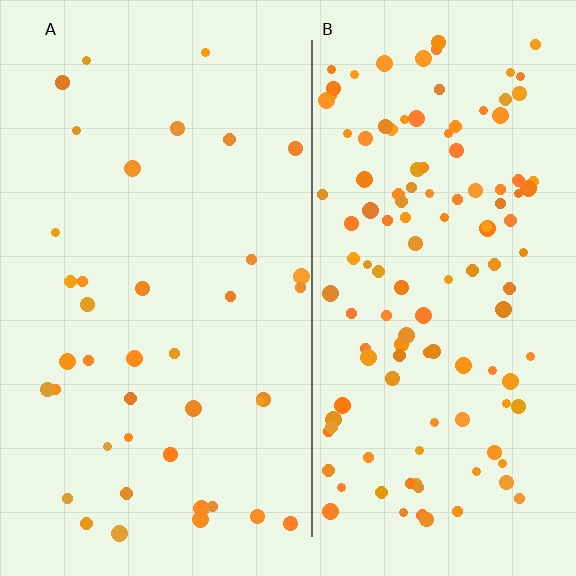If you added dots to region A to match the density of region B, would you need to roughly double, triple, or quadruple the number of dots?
Approximately triple.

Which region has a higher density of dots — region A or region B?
B (the right).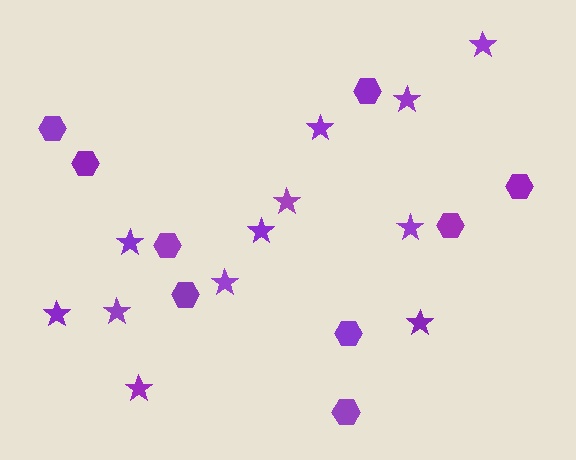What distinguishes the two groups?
There are 2 groups: one group of hexagons (9) and one group of stars (12).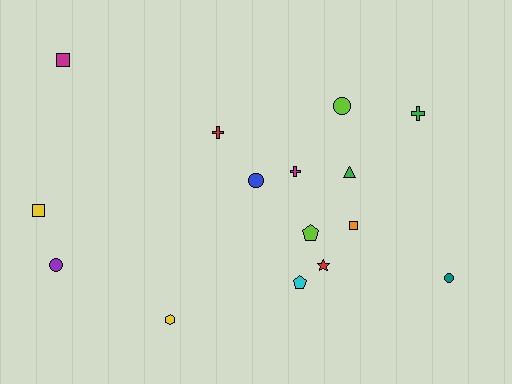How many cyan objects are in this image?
There is 1 cyan object.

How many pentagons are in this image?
There are 2 pentagons.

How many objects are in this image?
There are 15 objects.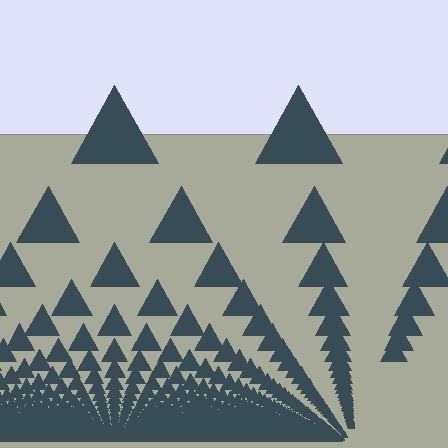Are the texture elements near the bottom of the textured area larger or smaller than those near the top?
Smaller. The gradient is inverted — elements near the bottom are smaller and denser.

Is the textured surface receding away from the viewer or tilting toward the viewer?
The surface appears to tilt toward the viewer. Texture elements get larger and sparser toward the top.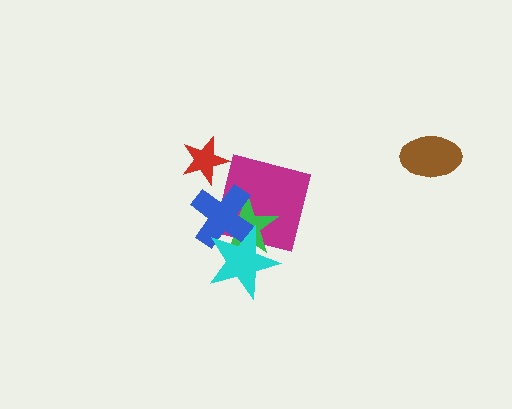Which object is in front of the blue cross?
The cyan star is in front of the blue cross.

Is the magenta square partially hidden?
Yes, it is partially covered by another shape.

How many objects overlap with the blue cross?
3 objects overlap with the blue cross.